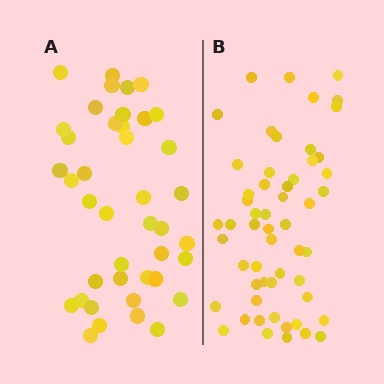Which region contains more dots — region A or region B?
Region B (the right region) has more dots.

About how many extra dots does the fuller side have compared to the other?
Region B has approximately 15 more dots than region A.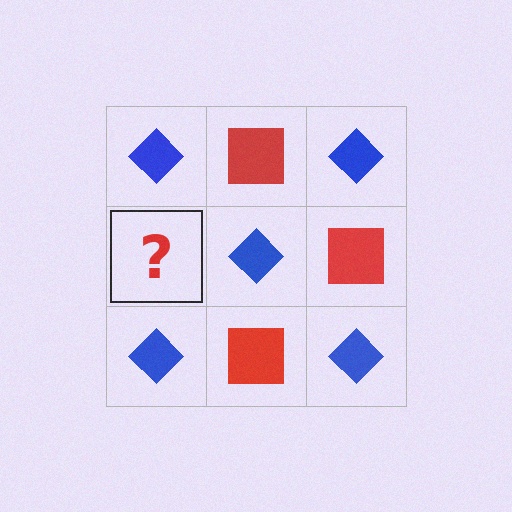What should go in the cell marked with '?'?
The missing cell should contain a red square.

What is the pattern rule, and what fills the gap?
The rule is that it alternates blue diamond and red square in a checkerboard pattern. The gap should be filled with a red square.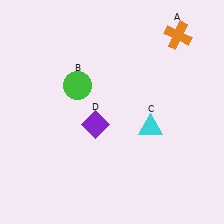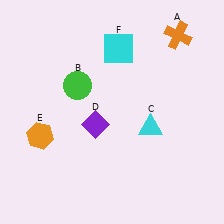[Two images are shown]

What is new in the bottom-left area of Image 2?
An orange hexagon (E) was added in the bottom-left area of Image 2.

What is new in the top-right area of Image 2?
A cyan square (F) was added in the top-right area of Image 2.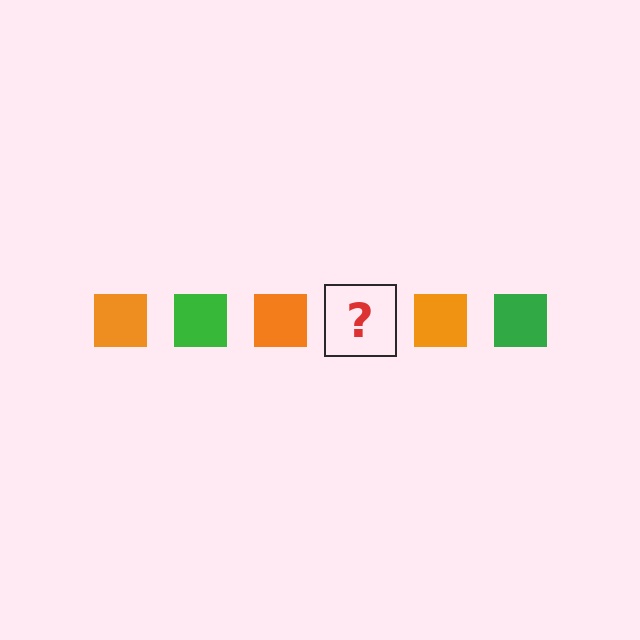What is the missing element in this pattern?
The missing element is a green square.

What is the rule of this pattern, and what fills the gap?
The rule is that the pattern cycles through orange, green squares. The gap should be filled with a green square.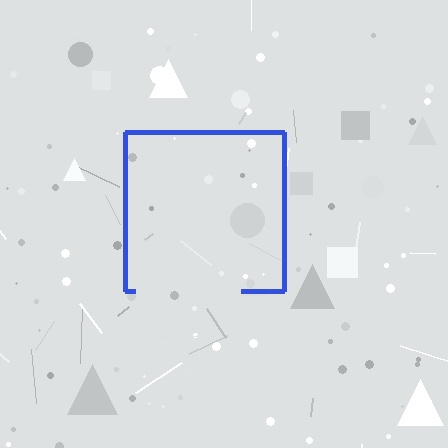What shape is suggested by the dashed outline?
The dashed outline suggests a square.